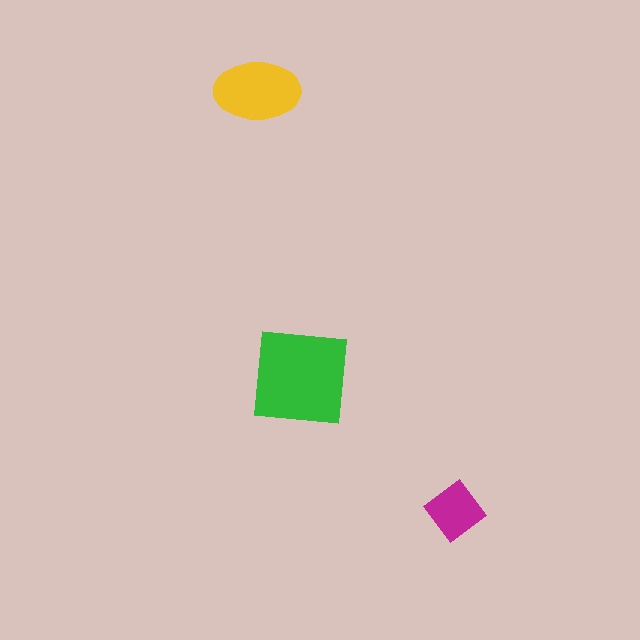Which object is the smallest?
The magenta diamond.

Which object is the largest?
The green square.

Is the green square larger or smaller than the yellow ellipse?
Larger.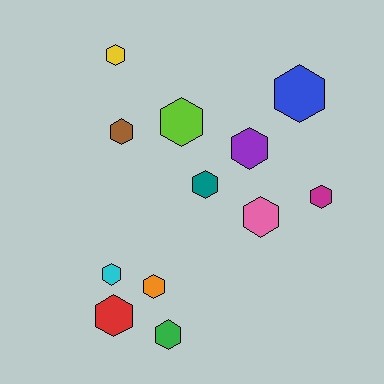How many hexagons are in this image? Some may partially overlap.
There are 12 hexagons.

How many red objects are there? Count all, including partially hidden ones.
There is 1 red object.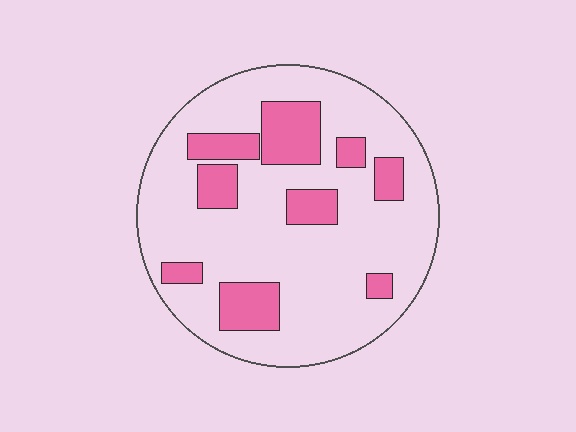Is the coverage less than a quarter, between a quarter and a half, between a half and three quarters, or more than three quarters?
Less than a quarter.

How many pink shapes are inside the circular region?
9.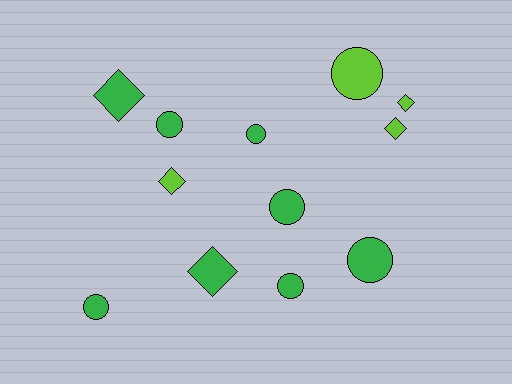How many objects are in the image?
There are 12 objects.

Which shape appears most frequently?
Circle, with 7 objects.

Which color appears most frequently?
Green, with 8 objects.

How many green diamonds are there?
There are 2 green diamonds.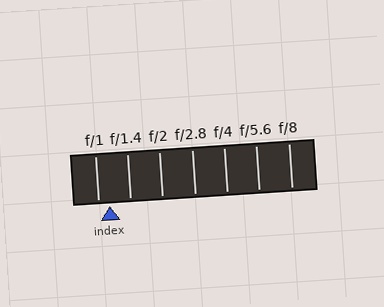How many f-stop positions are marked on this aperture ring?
There are 7 f-stop positions marked.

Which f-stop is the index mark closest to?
The index mark is closest to f/1.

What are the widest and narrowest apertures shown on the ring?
The widest aperture shown is f/1 and the narrowest is f/8.